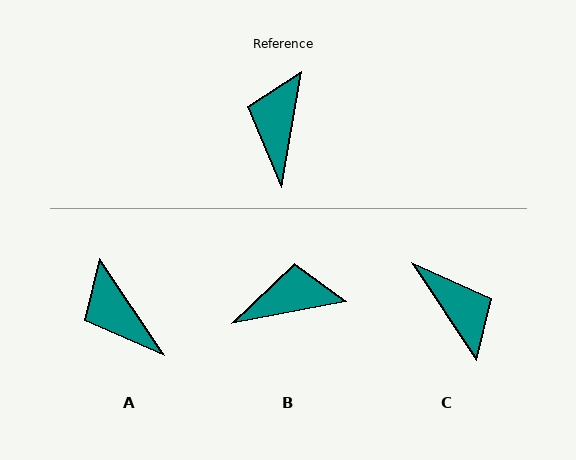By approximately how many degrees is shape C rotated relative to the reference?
Approximately 137 degrees clockwise.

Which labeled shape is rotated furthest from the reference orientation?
C, about 137 degrees away.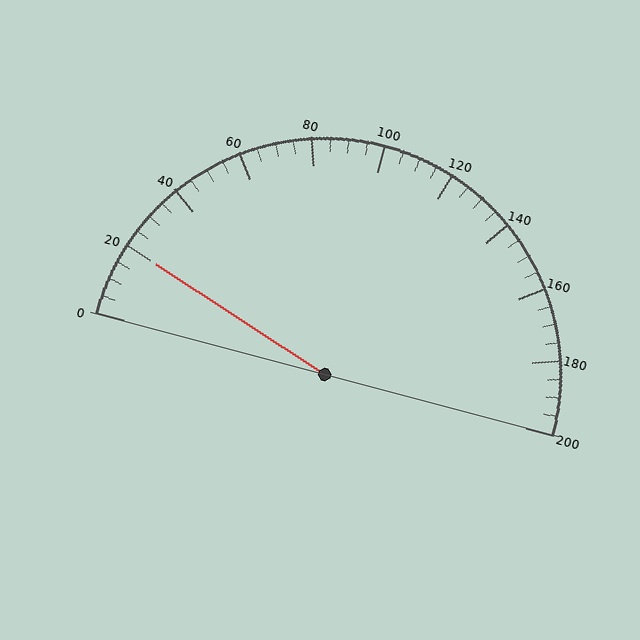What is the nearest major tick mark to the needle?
The nearest major tick mark is 20.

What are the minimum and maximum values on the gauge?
The gauge ranges from 0 to 200.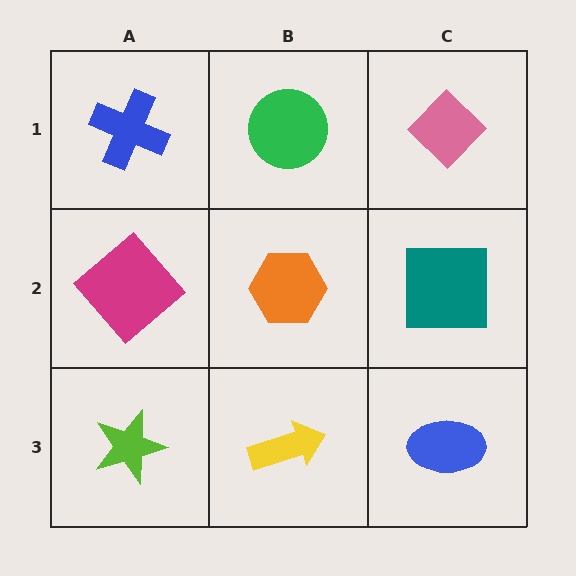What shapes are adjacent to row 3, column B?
An orange hexagon (row 2, column B), a lime star (row 3, column A), a blue ellipse (row 3, column C).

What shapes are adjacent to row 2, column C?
A pink diamond (row 1, column C), a blue ellipse (row 3, column C), an orange hexagon (row 2, column B).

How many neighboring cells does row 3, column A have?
2.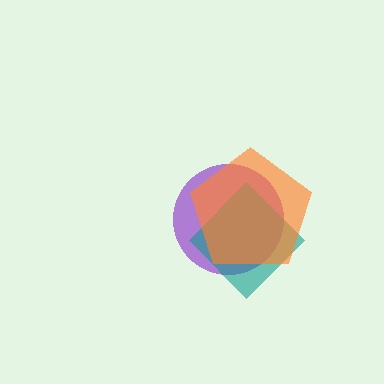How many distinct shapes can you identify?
There are 3 distinct shapes: a purple circle, a teal diamond, an orange pentagon.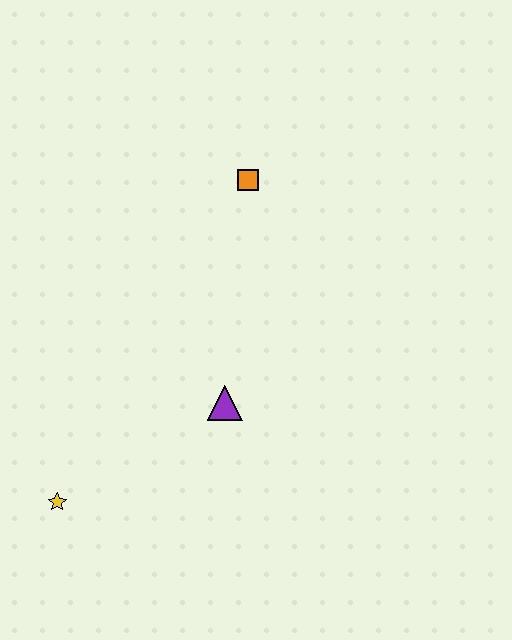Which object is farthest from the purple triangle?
The orange square is farthest from the purple triangle.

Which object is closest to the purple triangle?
The yellow star is closest to the purple triangle.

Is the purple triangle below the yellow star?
No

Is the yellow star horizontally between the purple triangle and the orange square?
No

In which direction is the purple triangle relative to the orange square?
The purple triangle is below the orange square.